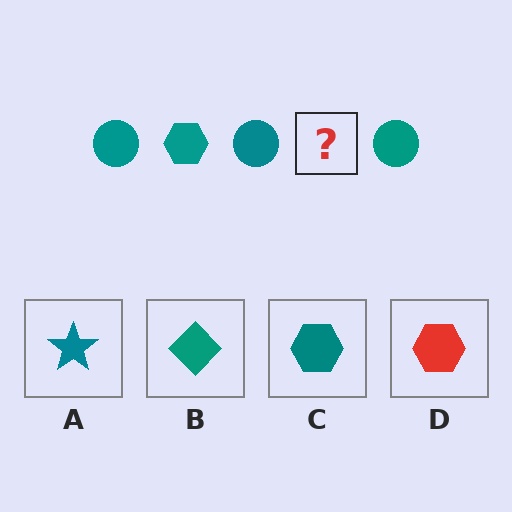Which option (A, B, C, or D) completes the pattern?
C.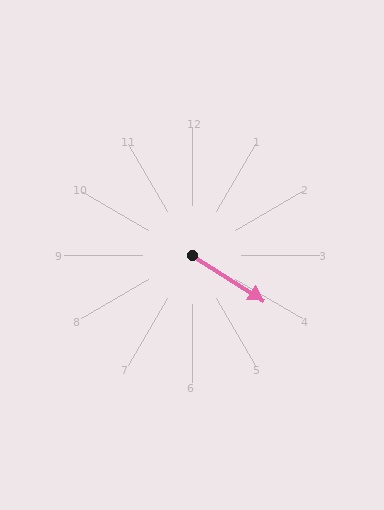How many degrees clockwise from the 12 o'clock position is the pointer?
Approximately 122 degrees.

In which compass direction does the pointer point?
Southeast.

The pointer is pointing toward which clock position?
Roughly 4 o'clock.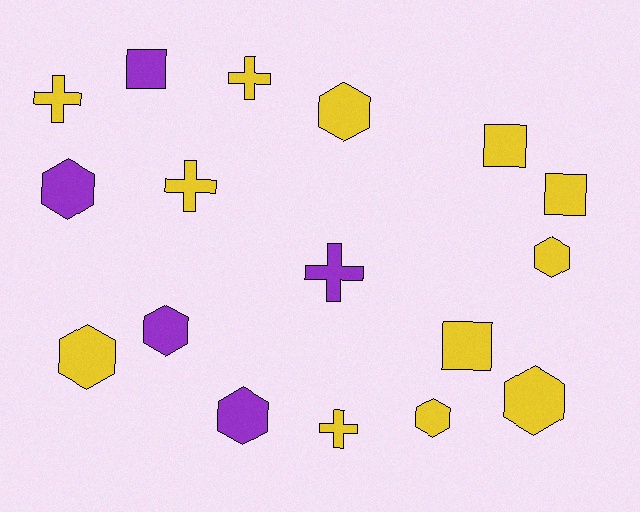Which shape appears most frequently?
Hexagon, with 8 objects.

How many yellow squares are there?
There are 3 yellow squares.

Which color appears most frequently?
Yellow, with 12 objects.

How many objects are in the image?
There are 17 objects.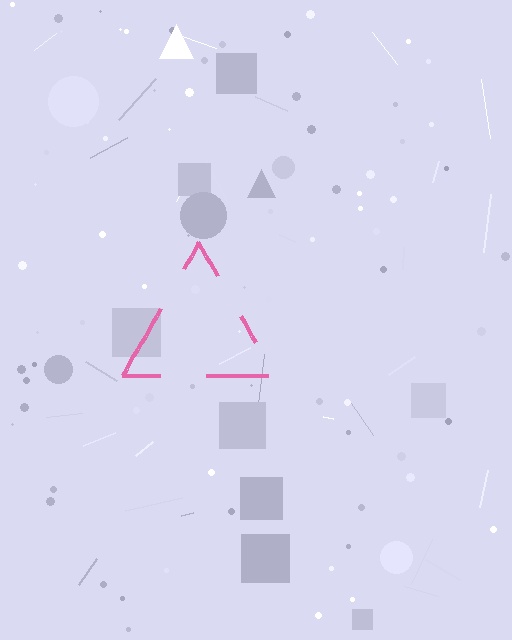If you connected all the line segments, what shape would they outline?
They would outline a triangle.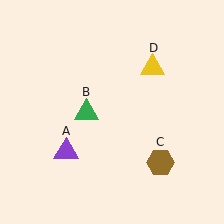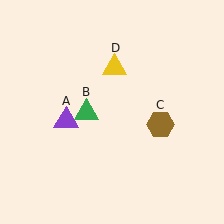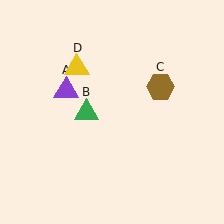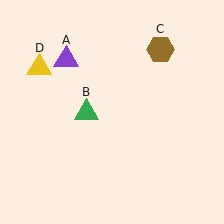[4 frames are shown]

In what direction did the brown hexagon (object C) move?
The brown hexagon (object C) moved up.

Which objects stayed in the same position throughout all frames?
Green triangle (object B) remained stationary.